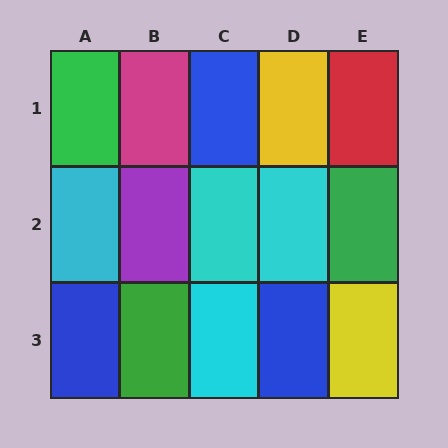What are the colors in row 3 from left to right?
Blue, green, cyan, blue, yellow.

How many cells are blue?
3 cells are blue.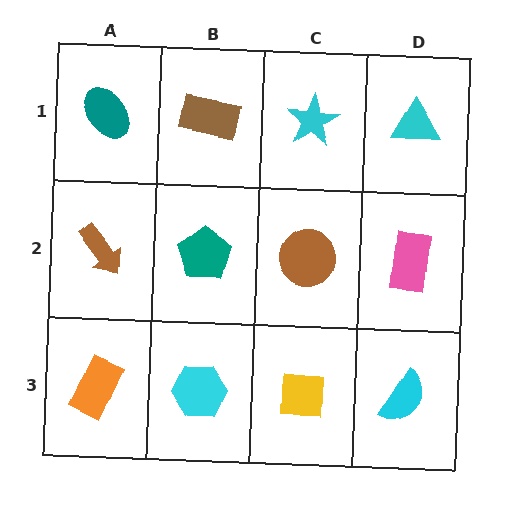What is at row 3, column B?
A cyan hexagon.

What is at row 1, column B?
A brown rectangle.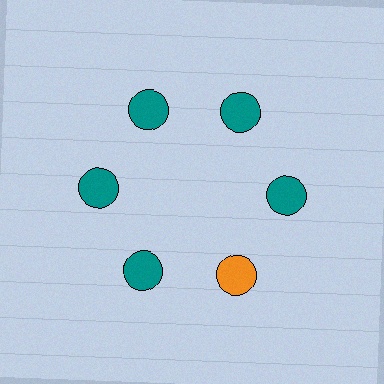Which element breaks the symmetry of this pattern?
The orange circle at roughly the 5 o'clock position breaks the symmetry. All other shapes are teal circles.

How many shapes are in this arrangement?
There are 6 shapes arranged in a ring pattern.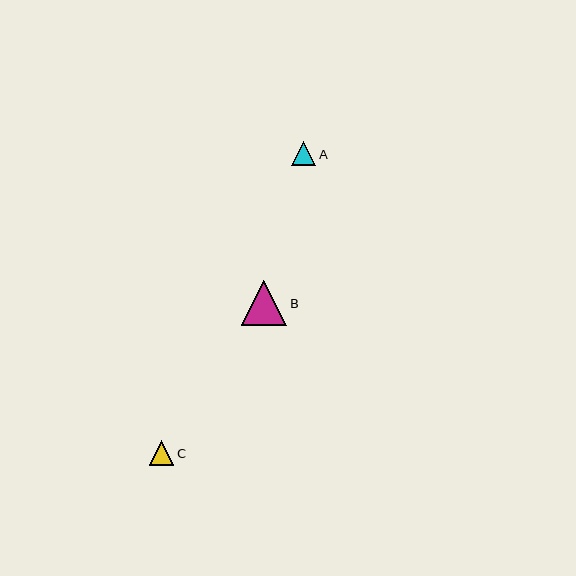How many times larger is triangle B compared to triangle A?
Triangle B is approximately 1.9 times the size of triangle A.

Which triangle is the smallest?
Triangle C is the smallest with a size of approximately 24 pixels.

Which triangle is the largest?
Triangle B is the largest with a size of approximately 46 pixels.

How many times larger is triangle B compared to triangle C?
Triangle B is approximately 1.9 times the size of triangle C.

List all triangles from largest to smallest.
From largest to smallest: B, A, C.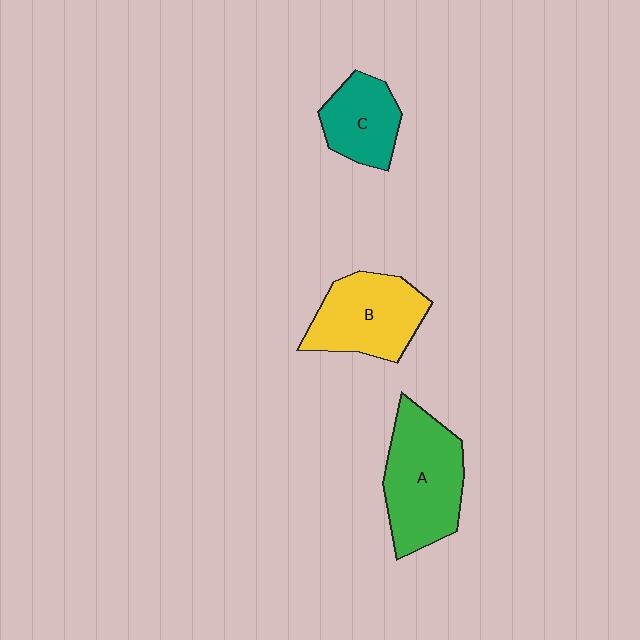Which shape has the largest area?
Shape A (green).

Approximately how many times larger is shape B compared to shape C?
Approximately 1.4 times.